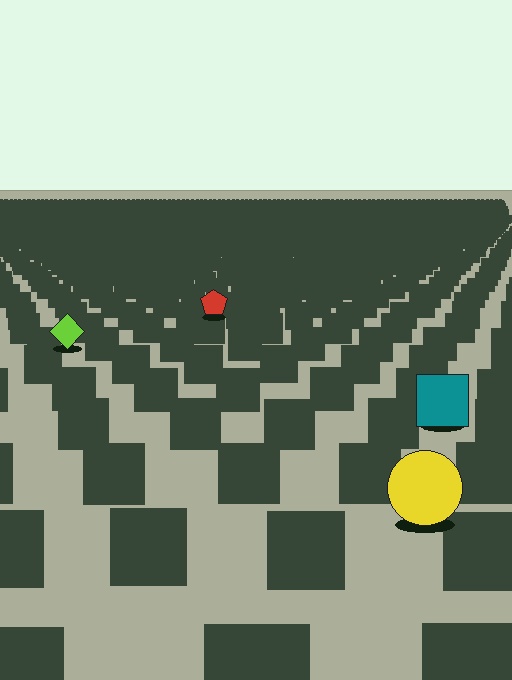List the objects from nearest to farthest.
From nearest to farthest: the yellow circle, the teal square, the lime diamond, the red pentagon.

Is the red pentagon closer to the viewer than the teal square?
No. The teal square is closer — you can tell from the texture gradient: the ground texture is coarser near it.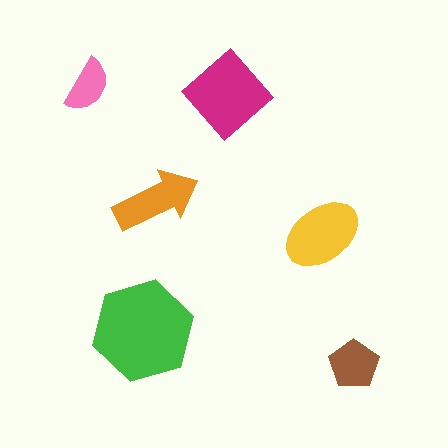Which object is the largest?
The green hexagon.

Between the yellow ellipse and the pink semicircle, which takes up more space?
The yellow ellipse.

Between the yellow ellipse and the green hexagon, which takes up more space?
The green hexagon.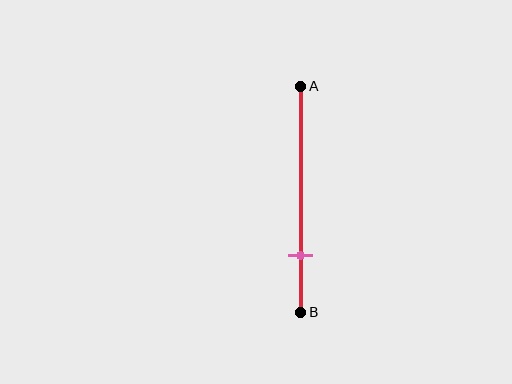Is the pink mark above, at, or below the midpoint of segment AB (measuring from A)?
The pink mark is below the midpoint of segment AB.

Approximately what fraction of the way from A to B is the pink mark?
The pink mark is approximately 75% of the way from A to B.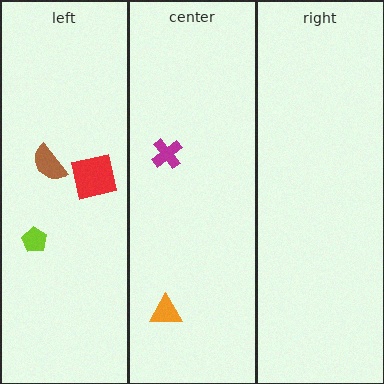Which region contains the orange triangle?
The center region.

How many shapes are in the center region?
2.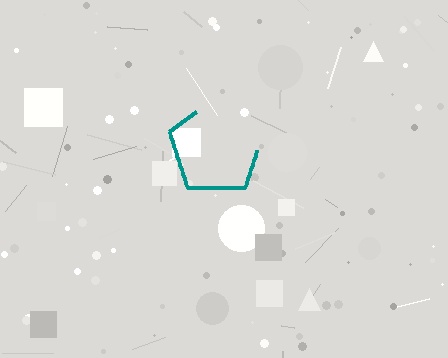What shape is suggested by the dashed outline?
The dashed outline suggests a pentagon.